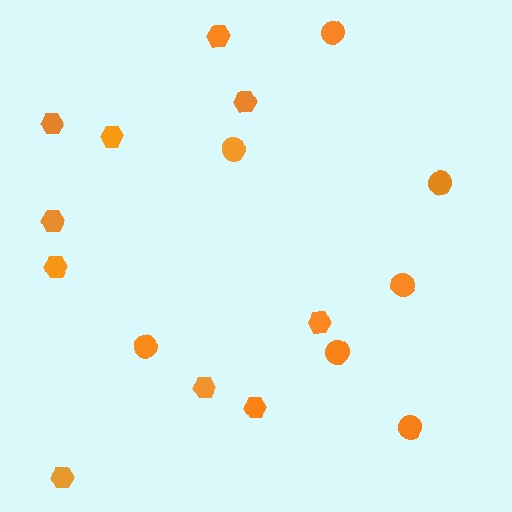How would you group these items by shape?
There are 2 groups: one group of circles (7) and one group of hexagons (10).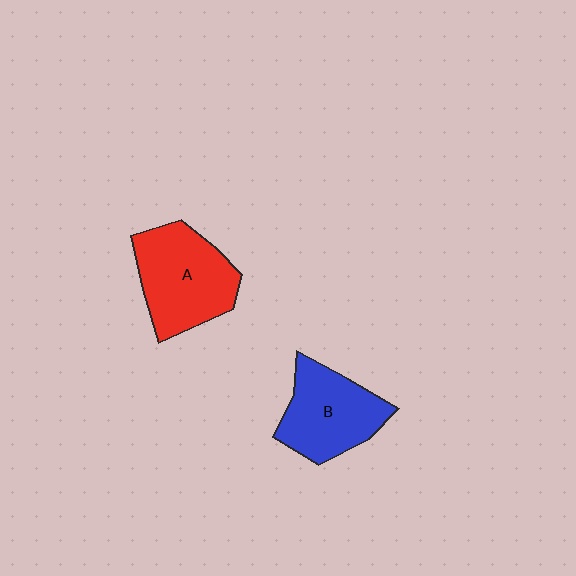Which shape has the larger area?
Shape A (red).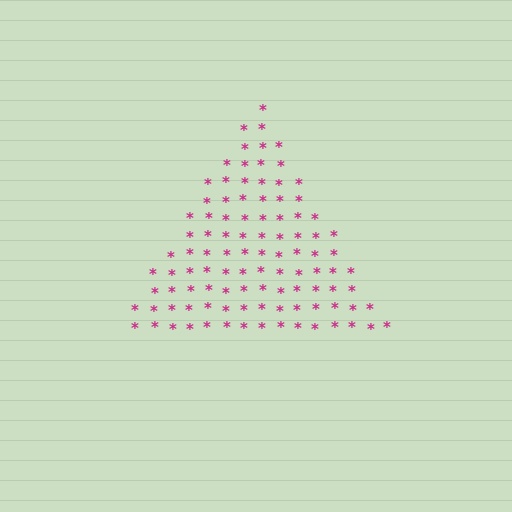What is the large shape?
The large shape is a triangle.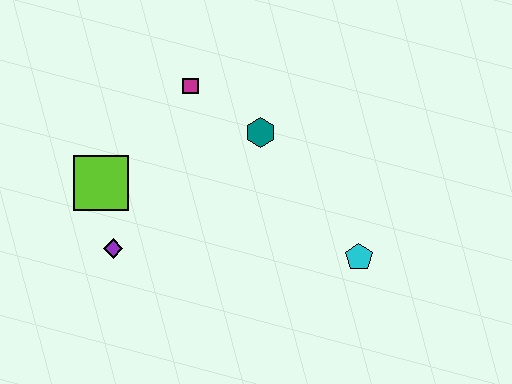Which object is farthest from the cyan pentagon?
The lime square is farthest from the cyan pentagon.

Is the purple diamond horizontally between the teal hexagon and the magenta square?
No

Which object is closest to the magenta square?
The teal hexagon is closest to the magenta square.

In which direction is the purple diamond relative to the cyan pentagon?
The purple diamond is to the left of the cyan pentagon.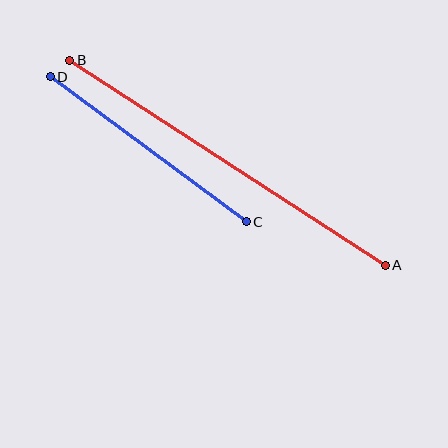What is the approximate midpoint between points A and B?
The midpoint is at approximately (228, 163) pixels.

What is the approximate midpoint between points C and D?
The midpoint is at approximately (148, 149) pixels.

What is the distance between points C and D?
The distance is approximately 244 pixels.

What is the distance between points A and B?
The distance is approximately 376 pixels.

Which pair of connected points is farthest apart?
Points A and B are farthest apart.